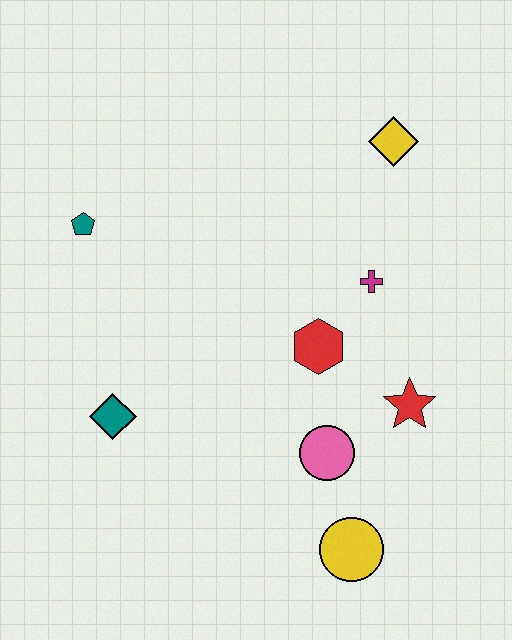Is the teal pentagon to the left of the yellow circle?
Yes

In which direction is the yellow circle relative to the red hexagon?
The yellow circle is below the red hexagon.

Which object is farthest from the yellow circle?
The teal pentagon is farthest from the yellow circle.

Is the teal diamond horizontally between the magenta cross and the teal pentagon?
Yes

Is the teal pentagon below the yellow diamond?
Yes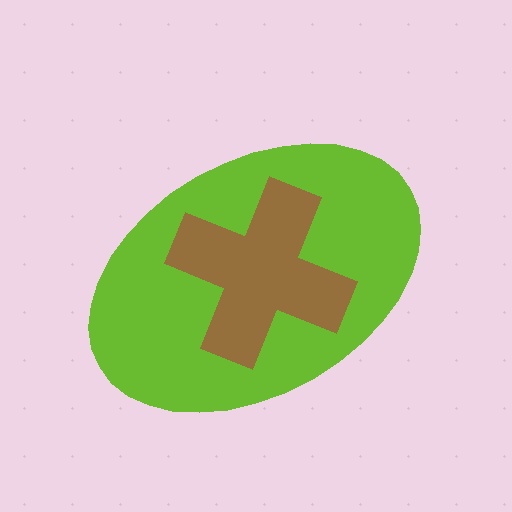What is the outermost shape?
The lime ellipse.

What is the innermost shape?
The brown cross.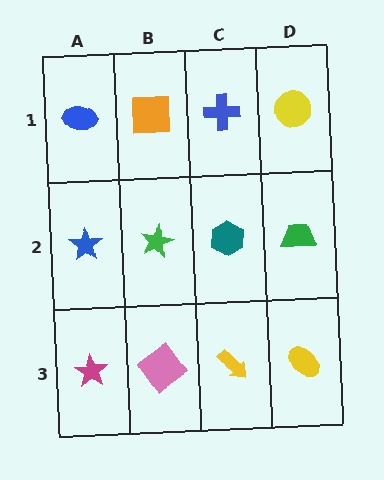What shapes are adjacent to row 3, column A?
A blue star (row 2, column A), a pink diamond (row 3, column B).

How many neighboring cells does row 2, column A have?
3.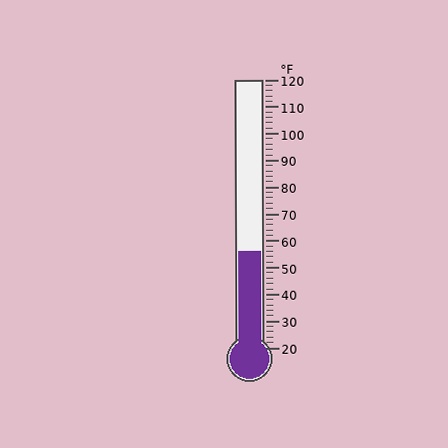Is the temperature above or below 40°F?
The temperature is above 40°F.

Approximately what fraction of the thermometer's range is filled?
The thermometer is filled to approximately 35% of its range.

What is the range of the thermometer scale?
The thermometer scale ranges from 20°F to 120°F.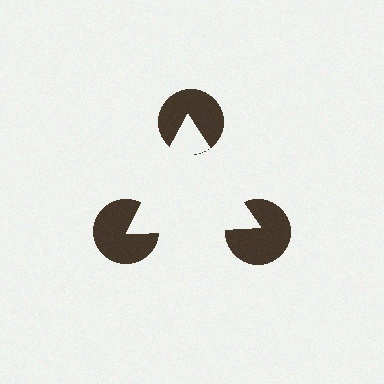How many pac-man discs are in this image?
There are 3 — one at each vertex of the illusory triangle.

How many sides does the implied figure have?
3 sides.